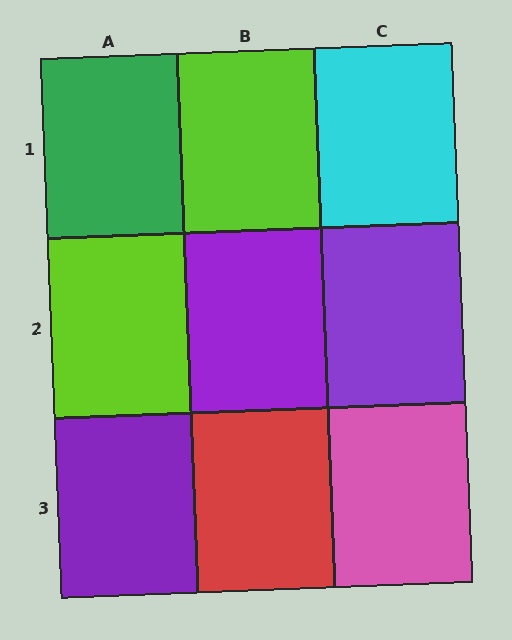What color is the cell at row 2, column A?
Lime.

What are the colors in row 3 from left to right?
Purple, red, pink.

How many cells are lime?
2 cells are lime.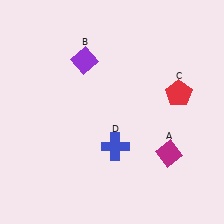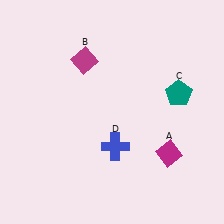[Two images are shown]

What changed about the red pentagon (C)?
In Image 1, C is red. In Image 2, it changed to teal.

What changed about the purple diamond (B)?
In Image 1, B is purple. In Image 2, it changed to magenta.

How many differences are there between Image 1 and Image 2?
There are 2 differences between the two images.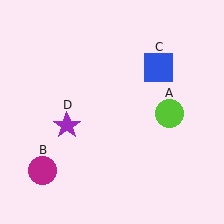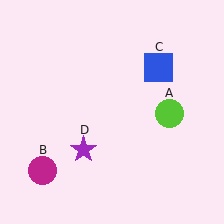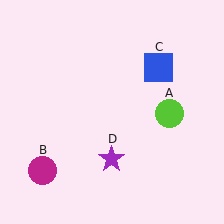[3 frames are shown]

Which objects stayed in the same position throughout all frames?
Lime circle (object A) and magenta circle (object B) and blue square (object C) remained stationary.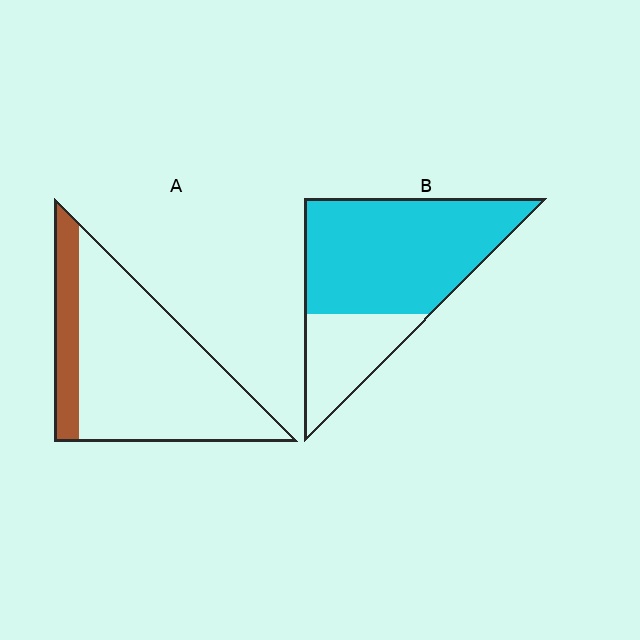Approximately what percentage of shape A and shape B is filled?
A is approximately 20% and B is approximately 70%.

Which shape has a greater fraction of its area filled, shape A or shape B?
Shape B.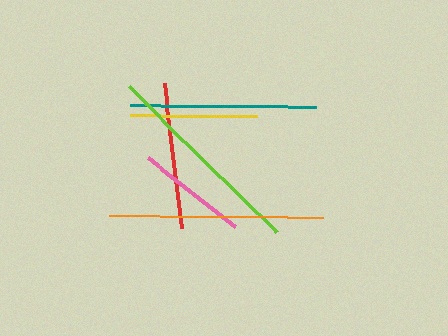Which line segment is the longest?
The orange line is the longest at approximately 214 pixels.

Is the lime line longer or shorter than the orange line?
The orange line is longer than the lime line.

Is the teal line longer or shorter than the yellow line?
The teal line is longer than the yellow line.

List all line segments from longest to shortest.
From longest to shortest: orange, lime, teal, red, yellow, pink.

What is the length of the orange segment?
The orange segment is approximately 214 pixels long.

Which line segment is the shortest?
The pink line is the shortest at approximately 110 pixels.